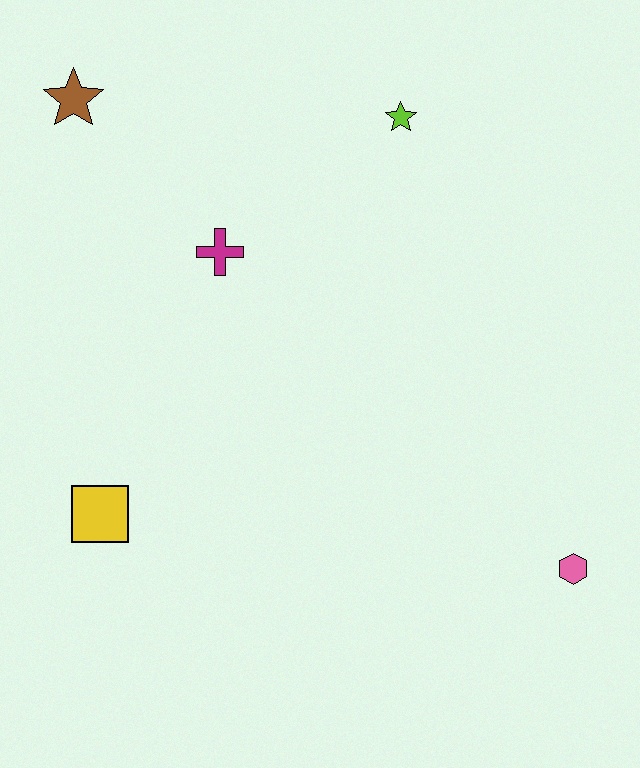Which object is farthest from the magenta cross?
The pink hexagon is farthest from the magenta cross.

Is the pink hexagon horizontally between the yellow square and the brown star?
No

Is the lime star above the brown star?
No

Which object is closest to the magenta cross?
The brown star is closest to the magenta cross.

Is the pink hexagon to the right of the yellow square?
Yes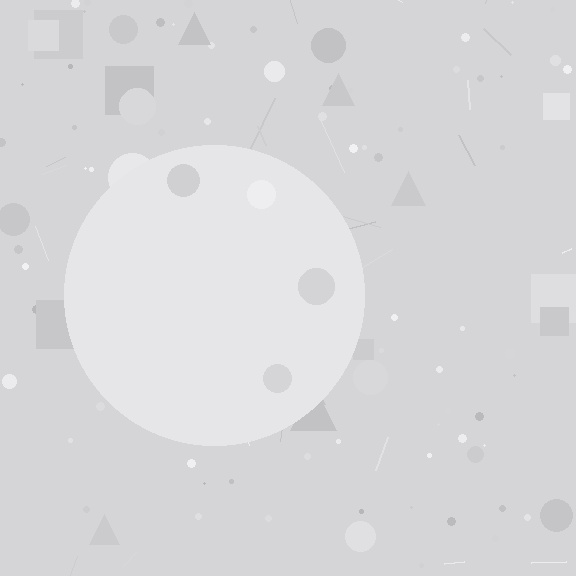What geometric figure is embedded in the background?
A circle is embedded in the background.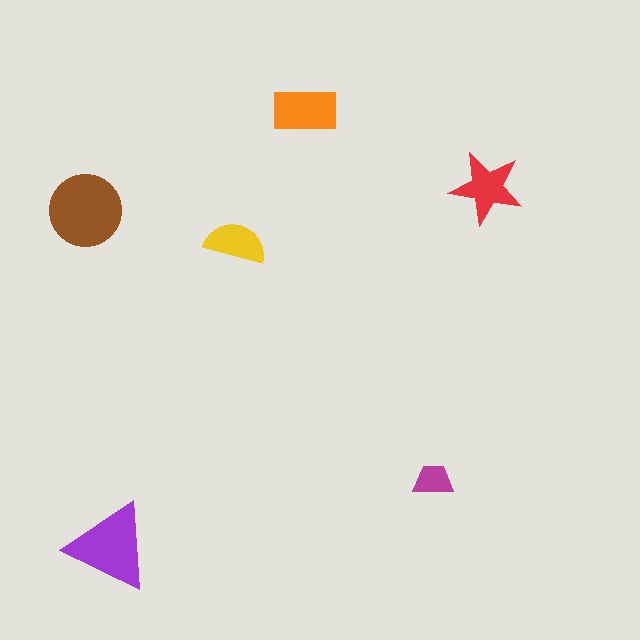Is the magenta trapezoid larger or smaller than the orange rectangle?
Smaller.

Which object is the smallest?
The magenta trapezoid.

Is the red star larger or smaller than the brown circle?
Smaller.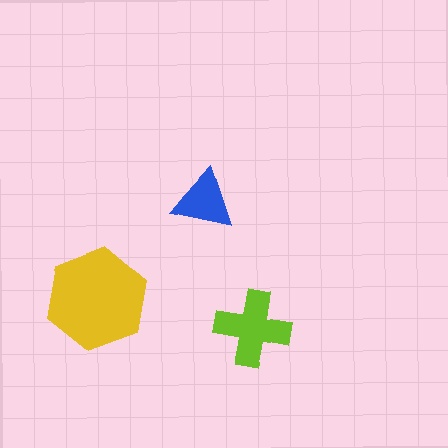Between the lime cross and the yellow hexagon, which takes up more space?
The yellow hexagon.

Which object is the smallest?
The blue triangle.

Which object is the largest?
The yellow hexagon.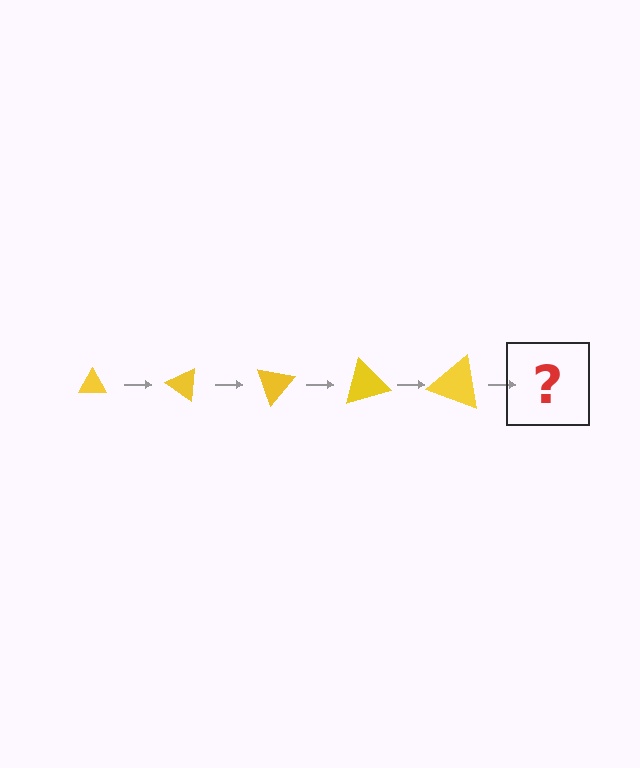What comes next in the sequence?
The next element should be a triangle, larger than the previous one and rotated 175 degrees from the start.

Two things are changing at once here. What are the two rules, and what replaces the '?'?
The two rules are that the triangle grows larger each step and it rotates 35 degrees each step. The '?' should be a triangle, larger than the previous one and rotated 175 degrees from the start.